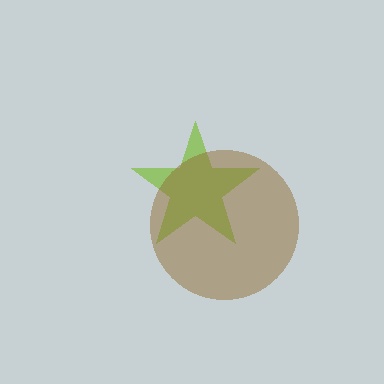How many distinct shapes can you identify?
There are 2 distinct shapes: a lime star, a brown circle.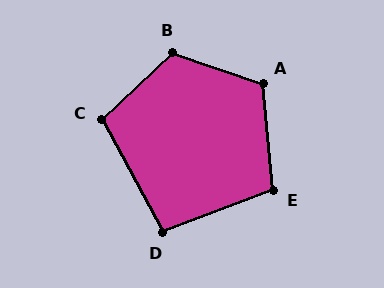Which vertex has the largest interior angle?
B, at approximately 118 degrees.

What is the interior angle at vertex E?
Approximately 106 degrees (obtuse).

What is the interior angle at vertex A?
Approximately 114 degrees (obtuse).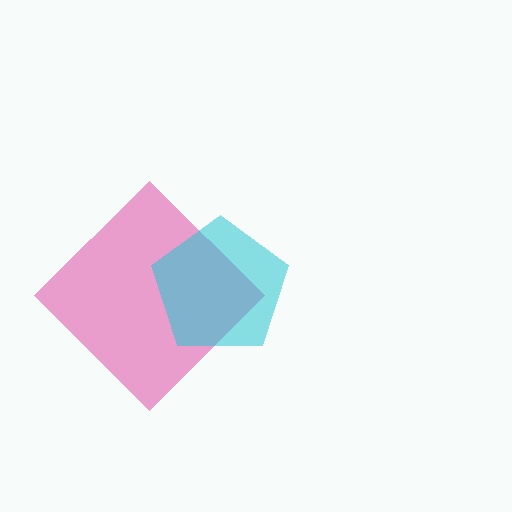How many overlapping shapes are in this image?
There are 2 overlapping shapes in the image.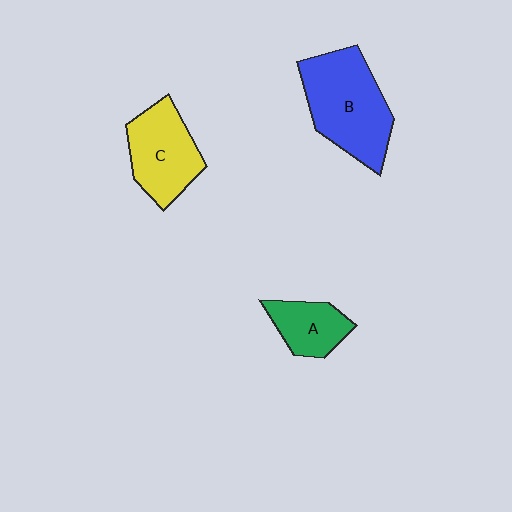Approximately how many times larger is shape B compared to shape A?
Approximately 2.1 times.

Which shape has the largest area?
Shape B (blue).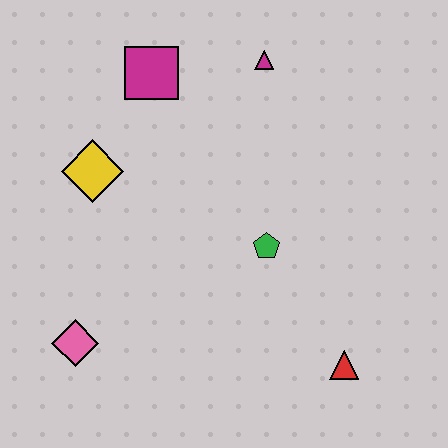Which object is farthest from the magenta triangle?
The pink diamond is farthest from the magenta triangle.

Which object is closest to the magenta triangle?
The magenta square is closest to the magenta triangle.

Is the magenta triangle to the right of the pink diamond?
Yes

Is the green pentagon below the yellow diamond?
Yes